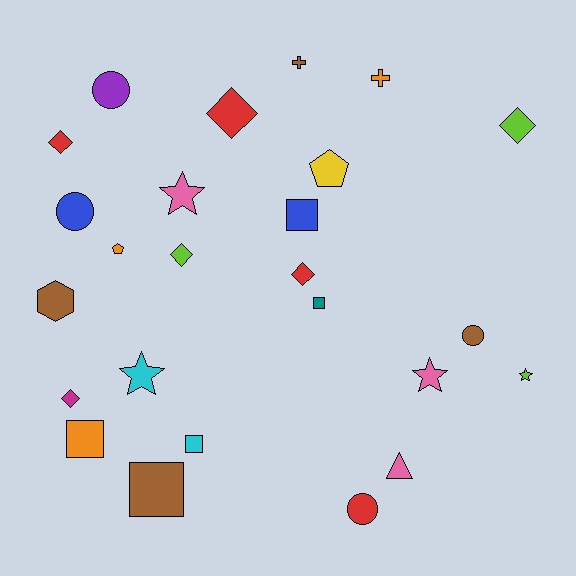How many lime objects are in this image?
There are 3 lime objects.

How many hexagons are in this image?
There is 1 hexagon.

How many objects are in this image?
There are 25 objects.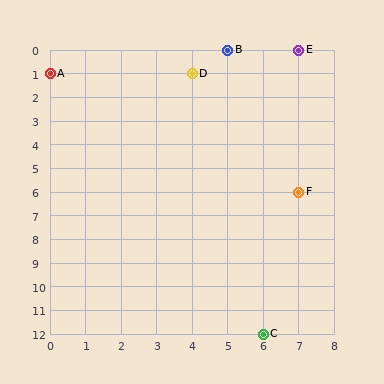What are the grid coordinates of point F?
Point F is at grid coordinates (7, 6).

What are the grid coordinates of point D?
Point D is at grid coordinates (4, 1).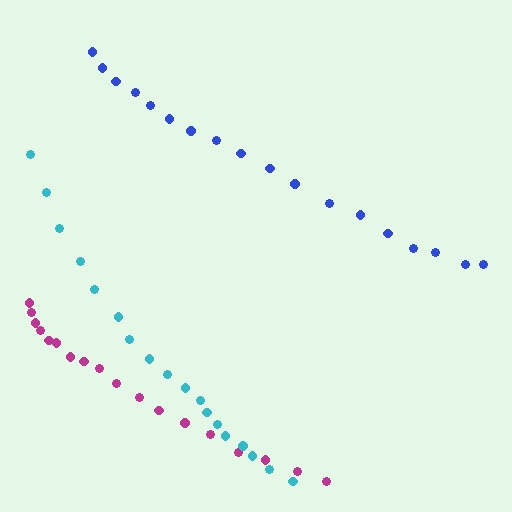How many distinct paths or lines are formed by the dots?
There are 3 distinct paths.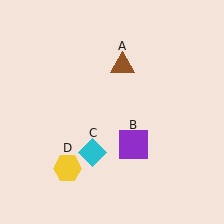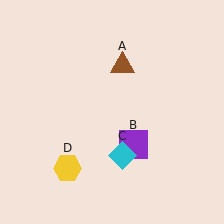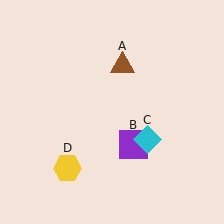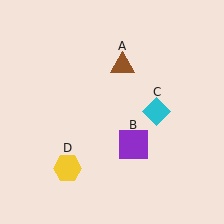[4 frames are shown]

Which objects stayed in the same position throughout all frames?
Brown triangle (object A) and purple square (object B) and yellow hexagon (object D) remained stationary.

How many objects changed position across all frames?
1 object changed position: cyan diamond (object C).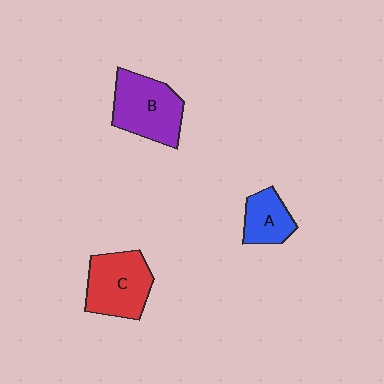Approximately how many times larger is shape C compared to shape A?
Approximately 1.7 times.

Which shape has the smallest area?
Shape A (blue).